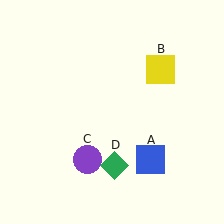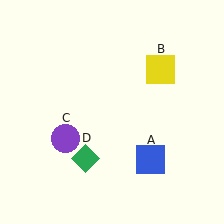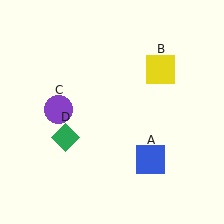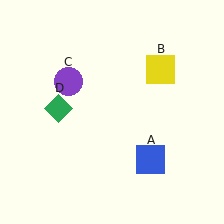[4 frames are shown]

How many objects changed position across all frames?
2 objects changed position: purple circle (object C), green diamond (object D).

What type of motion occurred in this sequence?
The purple circle (object C), green diamond (object D) rotated clockwise around the center of the scene.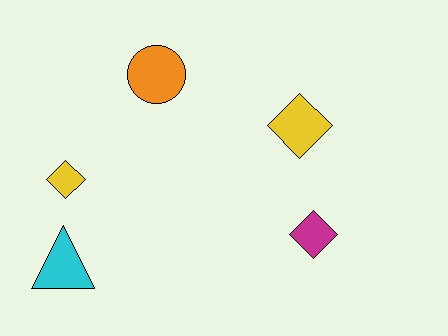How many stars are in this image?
There are no stars.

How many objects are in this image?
There are 5 objects.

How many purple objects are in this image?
There are no purple objects.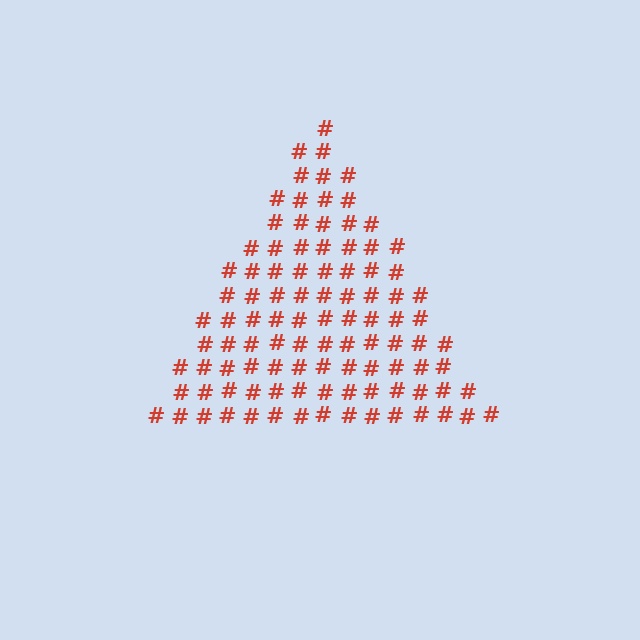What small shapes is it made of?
It is made of small hash symbols.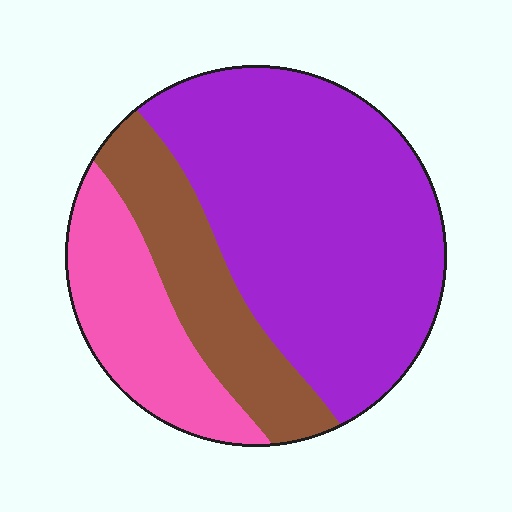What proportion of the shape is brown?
Brown covers around 20% of the shape.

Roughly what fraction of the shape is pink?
Pink takes up less than a quarter of the shape.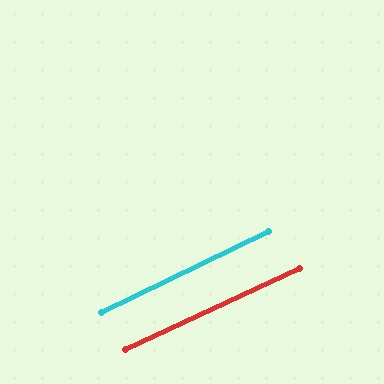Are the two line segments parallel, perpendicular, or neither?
Parallel — their directions differ by only 1.2°.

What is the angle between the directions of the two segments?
Approximately 1 degree.